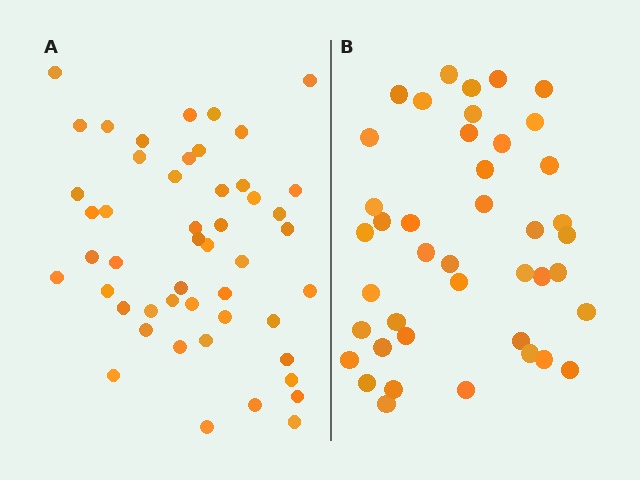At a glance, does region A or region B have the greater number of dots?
Region A (the left region) has more dots.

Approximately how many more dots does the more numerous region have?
Region A has roughly 8 or so more dots than region B.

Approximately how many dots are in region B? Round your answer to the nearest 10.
About 40 dots. (The exact count is 42, which rounds to 40.)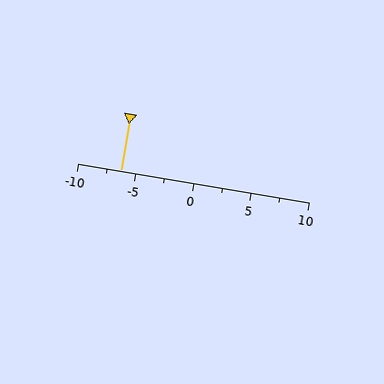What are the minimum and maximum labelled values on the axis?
The axis runs from -10 to 10.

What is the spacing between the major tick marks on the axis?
The major ticks are spaced 5 apart.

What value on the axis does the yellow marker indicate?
The marker indicates approximately -6.2.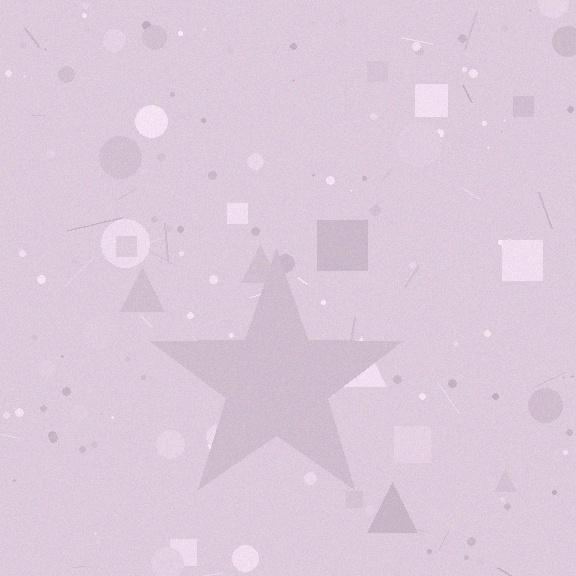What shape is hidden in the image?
A star is hidden in the image.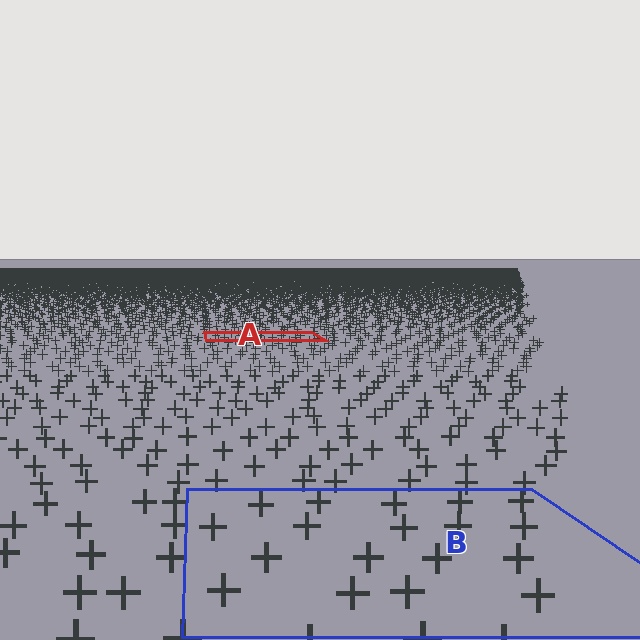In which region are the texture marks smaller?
The texture marks are smaller in region A, because it is farther away.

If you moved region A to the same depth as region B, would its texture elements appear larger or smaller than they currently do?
They would appear larger. At a closer depth, the same texture elements are projected at a bigger on-screen size.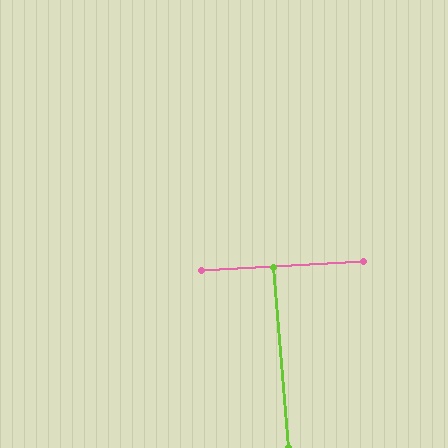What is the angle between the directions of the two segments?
Approximately 88 degrees.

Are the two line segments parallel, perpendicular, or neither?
Perpendicular — they meet at approximately 88°.